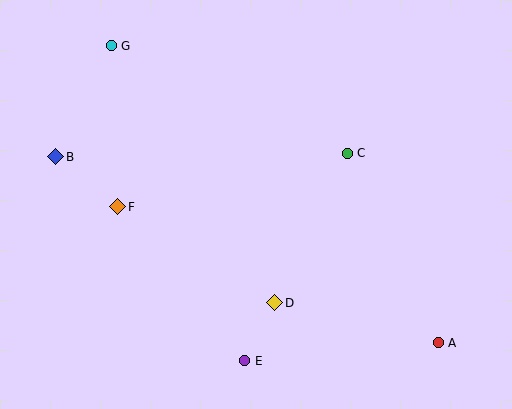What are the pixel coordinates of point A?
Point A is at (438, 343).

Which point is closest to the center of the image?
Point D at (275, 303) is closest to the center.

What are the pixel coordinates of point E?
Point E is at (245, 361).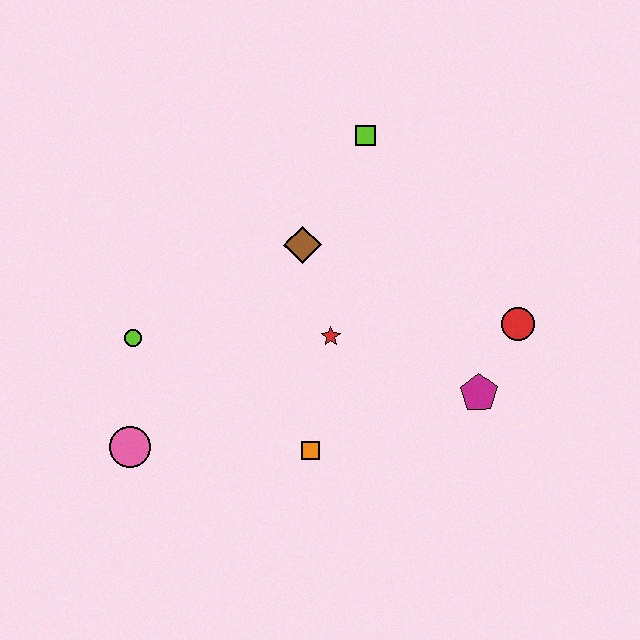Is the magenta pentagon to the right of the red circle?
No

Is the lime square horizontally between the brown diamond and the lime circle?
No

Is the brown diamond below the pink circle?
No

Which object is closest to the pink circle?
The lime circle is closest to the pink circle.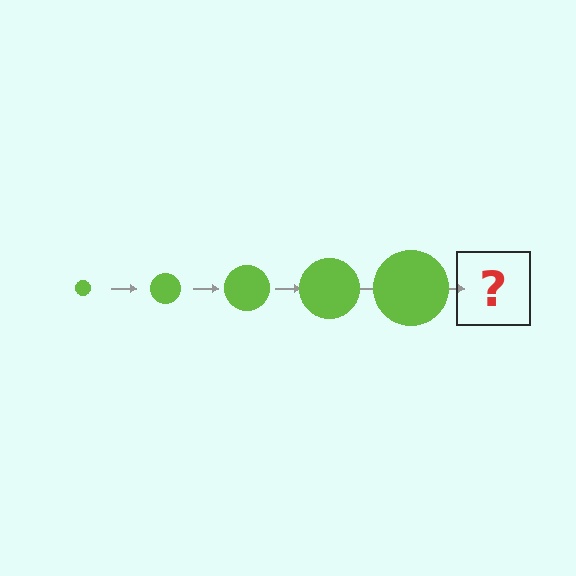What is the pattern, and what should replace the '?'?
The pattern is that the circle gets progressively larger each step. The '?' should be a lime circle, larger than the previous one.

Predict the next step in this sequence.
The next step is a lime circle, larger than the previous one.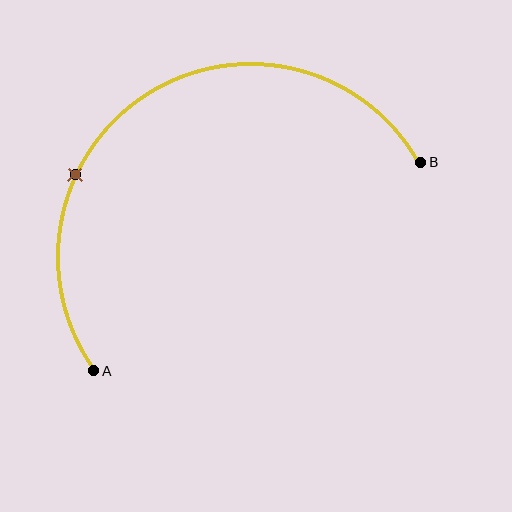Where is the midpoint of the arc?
The arc midpoint is the point on the curve farthest from the straight line joining A and B. It sits above that line.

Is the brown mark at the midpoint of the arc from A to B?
No. The brown mark lies on the arc but is closer to endpoint A. The arc midpoint would be at the point on the curve equidistant along the arc from both A and B.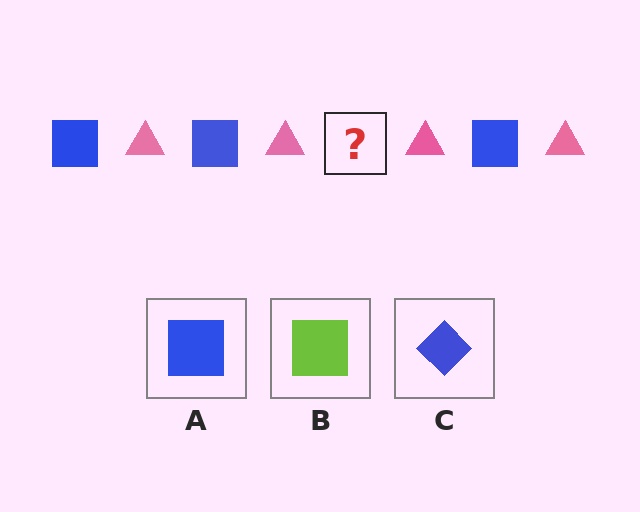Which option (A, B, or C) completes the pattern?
A.